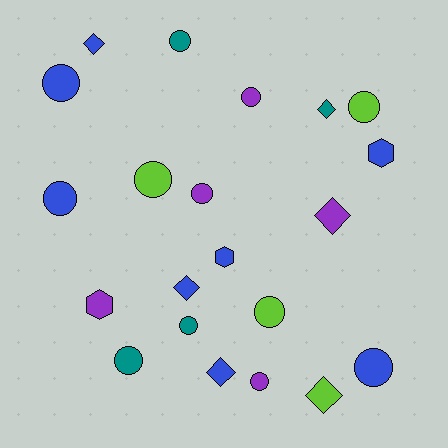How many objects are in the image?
There are 21 objects.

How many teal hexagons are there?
There are no teal hexagons.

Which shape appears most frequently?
Circle, with 12 objects.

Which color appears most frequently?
Blue, with 8 objects.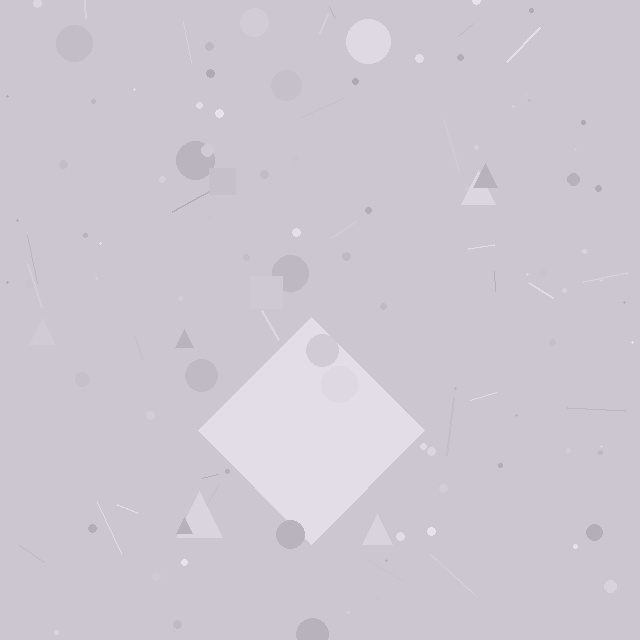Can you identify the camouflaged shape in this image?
The camouflaged shape is a diamond.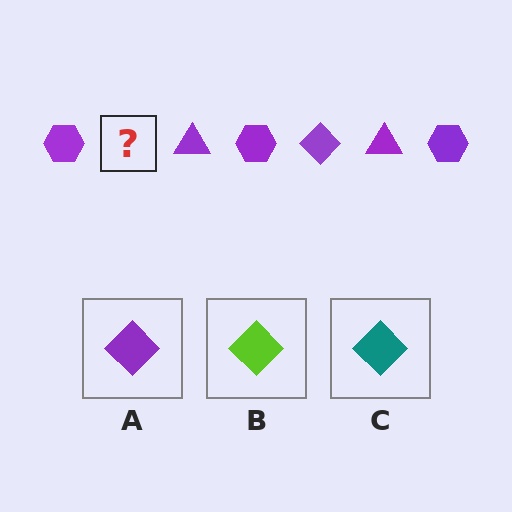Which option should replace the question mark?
Option A.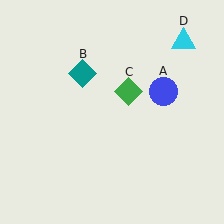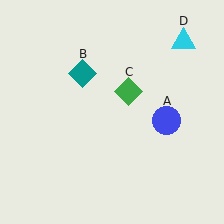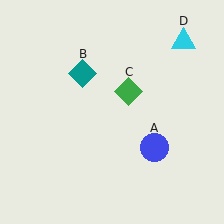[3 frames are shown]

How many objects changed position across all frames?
1 object changed position: blue circle (object A).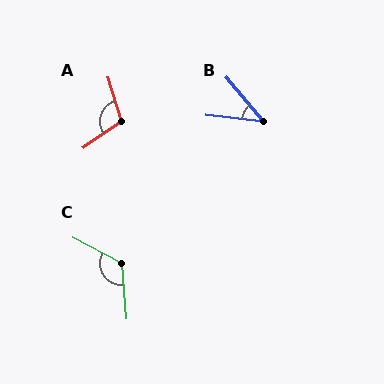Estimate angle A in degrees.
Approximately 108 degrees.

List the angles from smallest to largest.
B (43°), A (108°), C (122°).